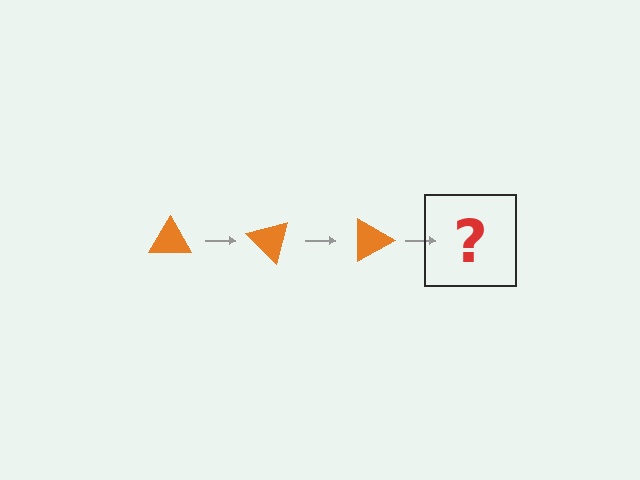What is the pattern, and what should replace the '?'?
The pattern is that the triangle rotates 45 degrees each step. The '?' should be an orange triangle rotated 135 degrees.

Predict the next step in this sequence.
The next step is an orange triangle rotated 135 degrees.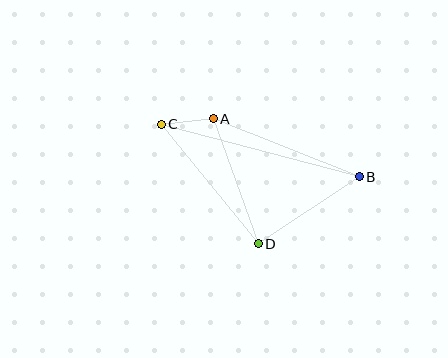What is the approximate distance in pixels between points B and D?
The distance between B and D is approximately 121 pixels.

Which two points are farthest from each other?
Points B and C are farthest from each other.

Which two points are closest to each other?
Points A and C are closest to each other.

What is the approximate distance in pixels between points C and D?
The distance between C and D is approximately 154 pixels.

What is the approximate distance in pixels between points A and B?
The distance between A and B is approximately 157 pixels.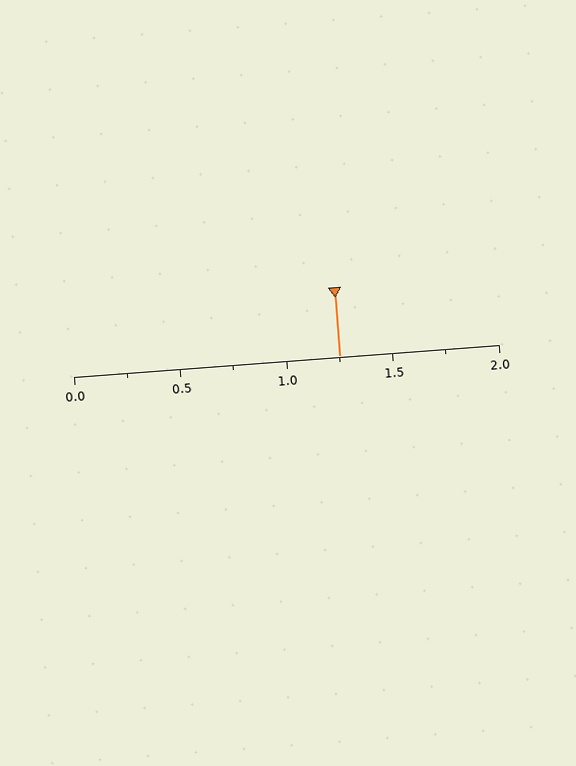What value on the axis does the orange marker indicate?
The marker indicates approximately 1.25.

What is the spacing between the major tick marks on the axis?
The major ticks are spaced 0.5 apart.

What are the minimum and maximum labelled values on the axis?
The axis runs from 0.0 to 2.0.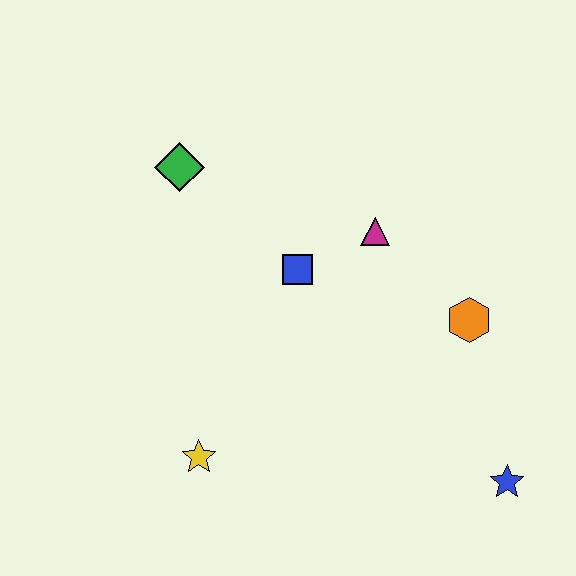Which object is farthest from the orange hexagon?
The green diamond is farthest from the orange hexagon.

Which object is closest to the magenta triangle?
The blue square is closest to the magenta triangle.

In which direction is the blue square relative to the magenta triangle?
The blue square is to the left of the magenta triangle.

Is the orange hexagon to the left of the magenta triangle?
No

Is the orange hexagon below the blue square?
Yes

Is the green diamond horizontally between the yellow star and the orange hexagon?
No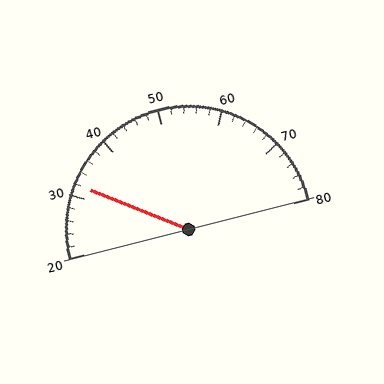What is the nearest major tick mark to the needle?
The nearest major tick mark is 30.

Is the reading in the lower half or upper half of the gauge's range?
The reading is in the lower half of the range (20 to 80).